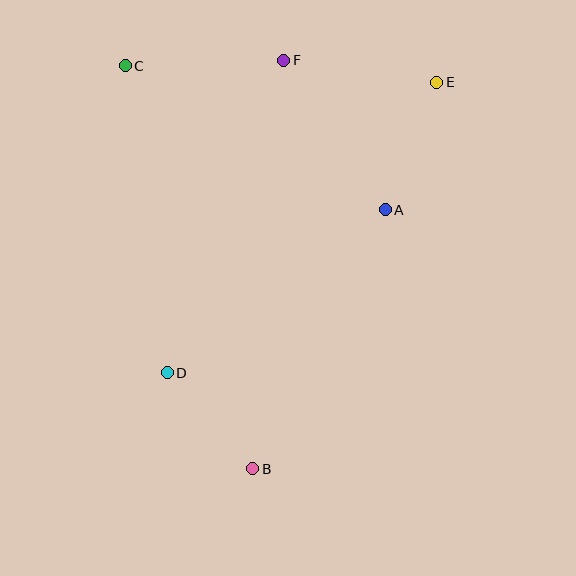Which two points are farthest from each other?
Points B and E are farthest from each other.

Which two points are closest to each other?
Points B and D are closest to each other.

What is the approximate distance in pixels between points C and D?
The distance between C and D is approximately 310 pixels.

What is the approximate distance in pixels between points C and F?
The distance between C and F is approximately 159 pixels.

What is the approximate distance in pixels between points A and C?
The distance between A and C is approximately 297 pixels.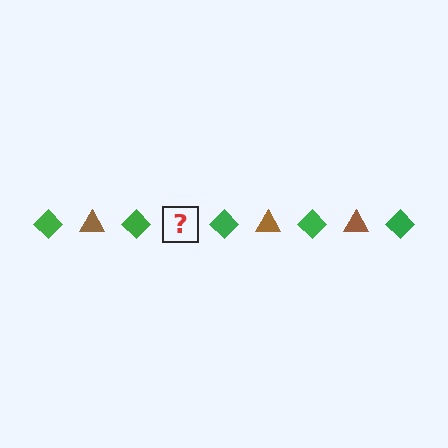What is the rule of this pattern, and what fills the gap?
The rule is that the pattern alternates between green diamond and brown triangle. The gap should be filled with a brown triangle.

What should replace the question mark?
The question mark should be replaced with a brown triangle.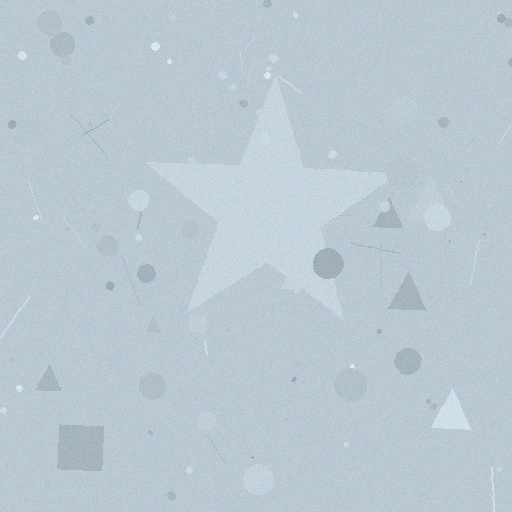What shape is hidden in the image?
A star is hidden in the image.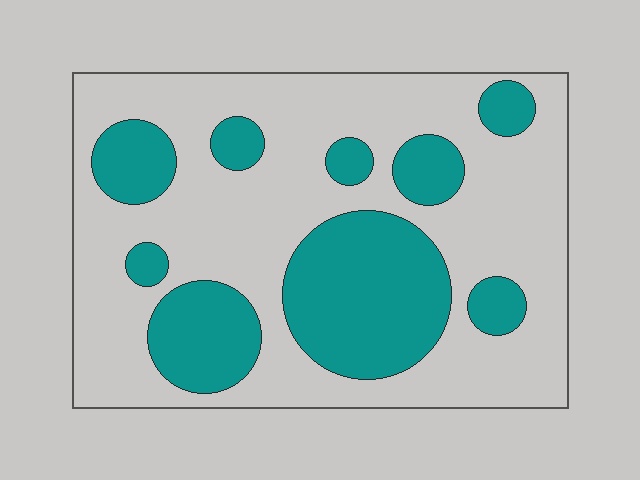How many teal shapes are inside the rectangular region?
9.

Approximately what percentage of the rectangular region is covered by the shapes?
Approximately 30%.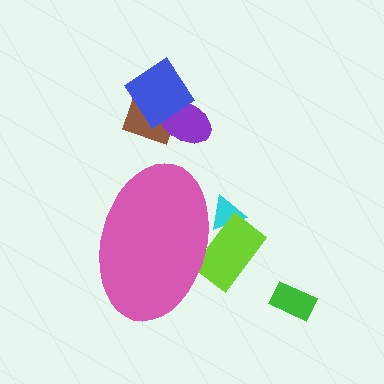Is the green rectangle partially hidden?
No, the green rectangle is fully visible.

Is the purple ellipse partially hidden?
No, the purple ellipse is fully visible.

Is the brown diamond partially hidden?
No, the brown diamond is fully visible.